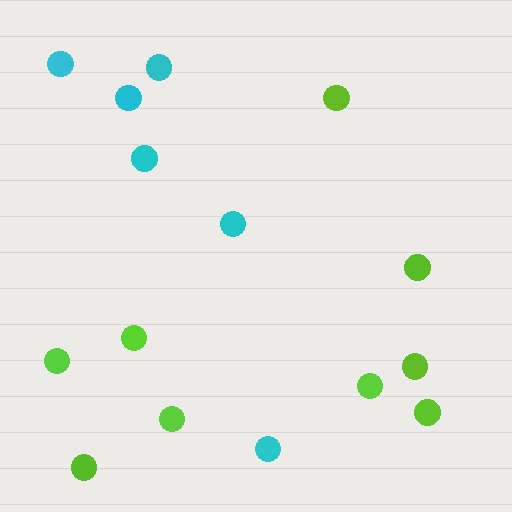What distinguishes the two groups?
There are 2 groups: one group of cyan circles (6) and one group of lime circles (9).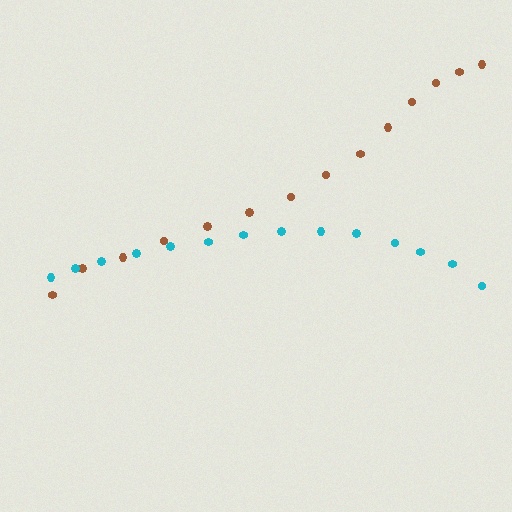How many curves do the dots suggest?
There are 2 distinct paths.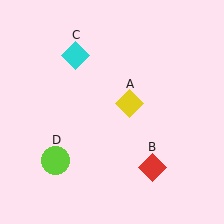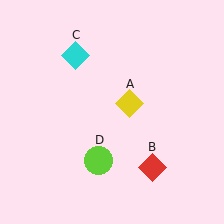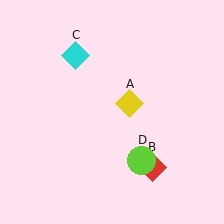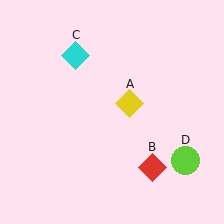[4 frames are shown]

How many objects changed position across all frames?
1 object changed position: lime circle (object D).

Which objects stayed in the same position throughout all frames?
Yellow diamond (object A) and red diamond (object B) and cyan diamond (object C) remained stationary.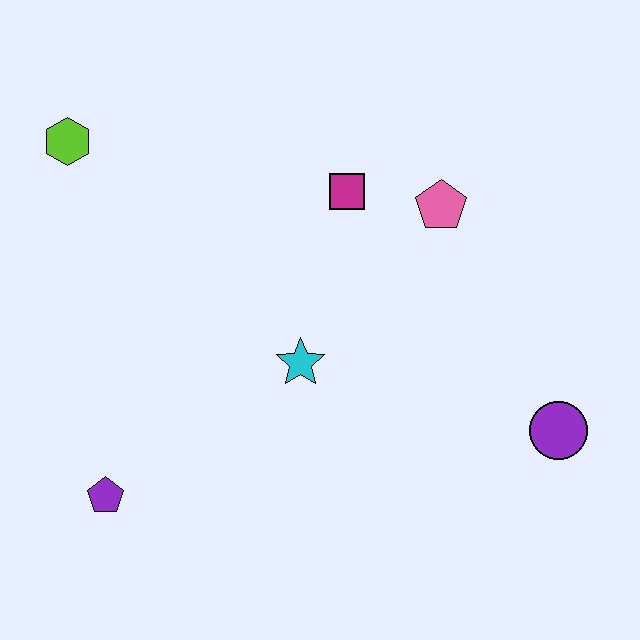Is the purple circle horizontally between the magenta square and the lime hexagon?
No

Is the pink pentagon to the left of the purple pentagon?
No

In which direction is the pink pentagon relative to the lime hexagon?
The pink pentagon is to the right of the lime hexagon.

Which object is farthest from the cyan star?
The lime hexagon is farthest from the cyan star.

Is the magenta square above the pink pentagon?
Yes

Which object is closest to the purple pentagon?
The cyan star is closest to the purple pentagon.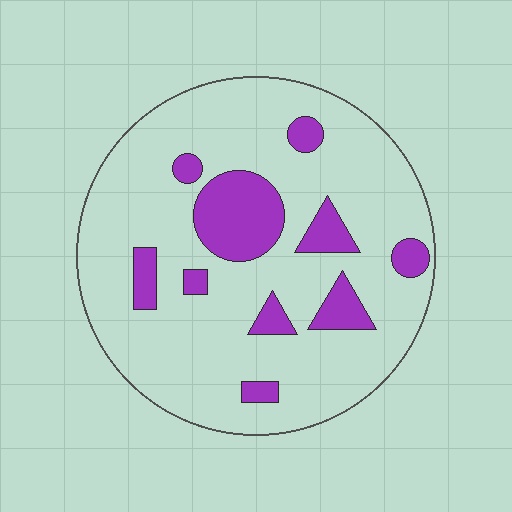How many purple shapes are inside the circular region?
10.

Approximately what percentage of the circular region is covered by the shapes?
Approximately 20%.